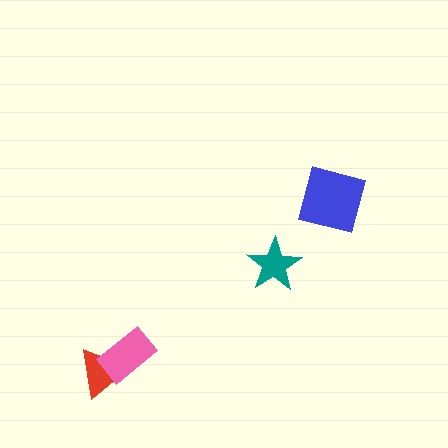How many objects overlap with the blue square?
0 objects overlap with the blue square.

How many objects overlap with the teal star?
0 objects overlap with the teal star.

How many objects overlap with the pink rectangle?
1 object overlaps with the pink rectangle.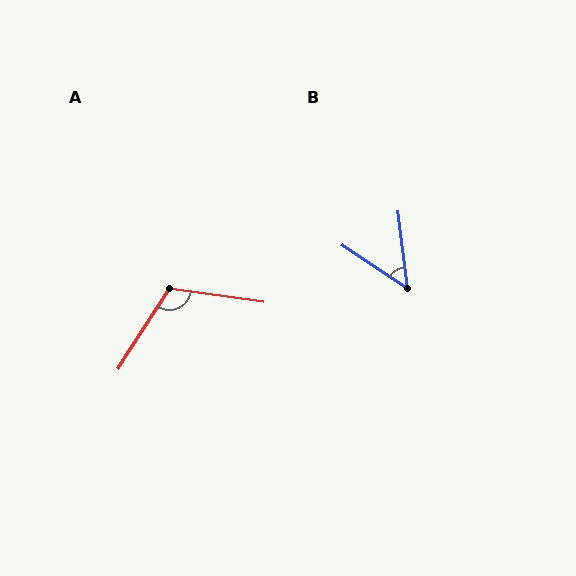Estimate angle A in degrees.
Approximately 114 degrees.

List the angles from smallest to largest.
B (49°), A (114°).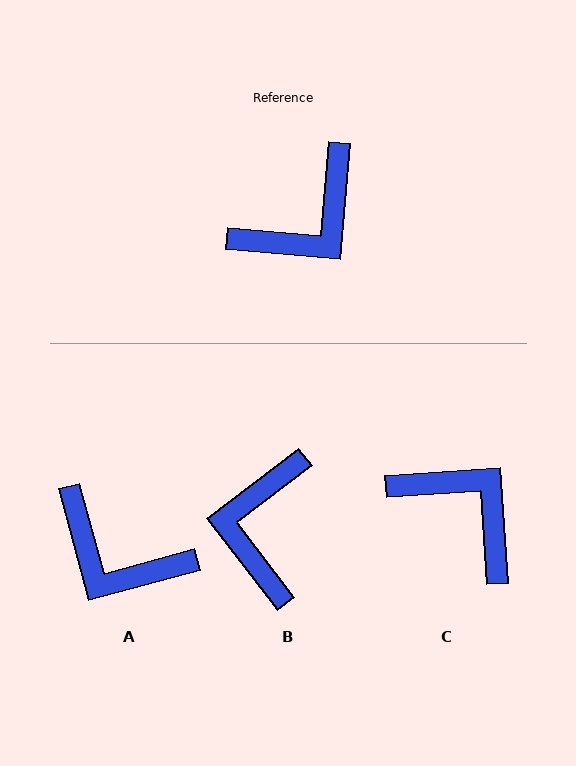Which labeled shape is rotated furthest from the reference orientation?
B, about 137 degrees away.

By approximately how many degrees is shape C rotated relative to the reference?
Approximately 99 degrees counter-clockwise.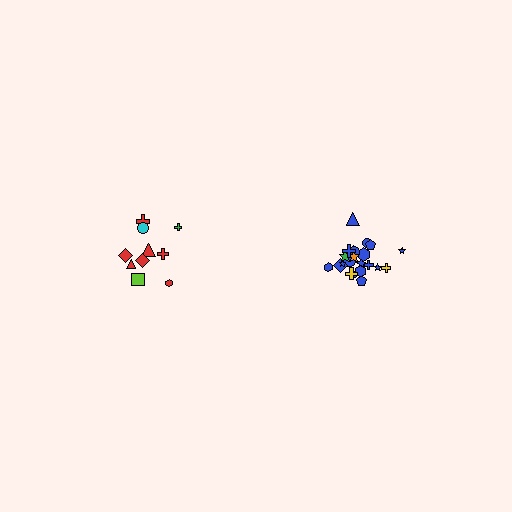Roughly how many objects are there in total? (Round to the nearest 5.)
Roughly 30 objects in total.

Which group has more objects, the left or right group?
The right group.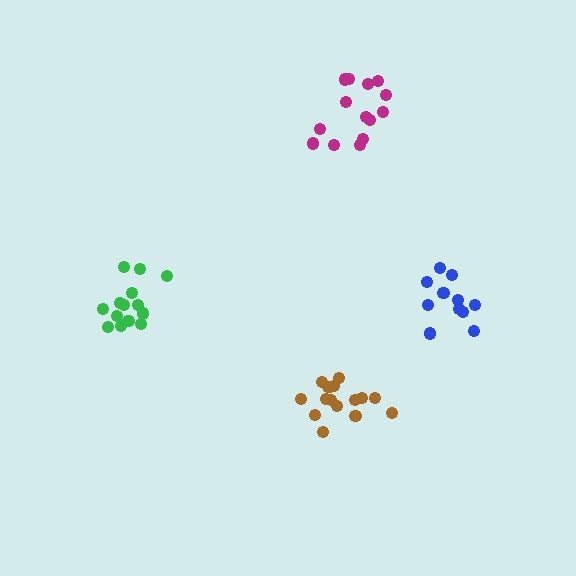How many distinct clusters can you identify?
There are 4 distinct clusters.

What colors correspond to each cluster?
The clusters are colored: blue, magenta, brown, green.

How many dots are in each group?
Group 1: 11 dots, Group 2: 14 dots, Group 3: 16 dots, Group 4: 14 dots (55 total).